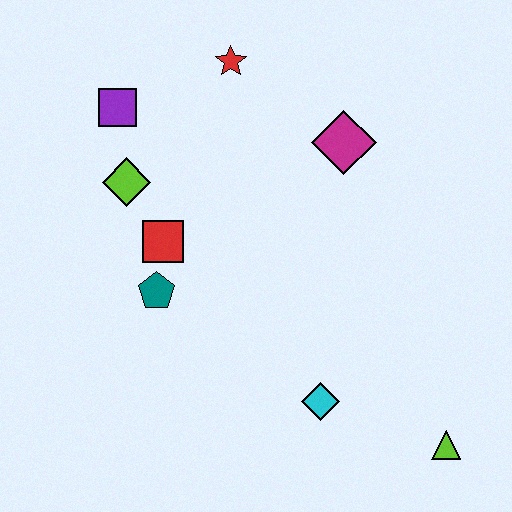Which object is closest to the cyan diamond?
The lime triangle is closest to the cyan diamond.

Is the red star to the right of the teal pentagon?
Yes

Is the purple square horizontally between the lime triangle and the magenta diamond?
No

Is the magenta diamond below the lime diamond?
No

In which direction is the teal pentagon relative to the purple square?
The teal pentagon is below the purple square.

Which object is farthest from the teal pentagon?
The lime triangle is farthest from the teal pentagon.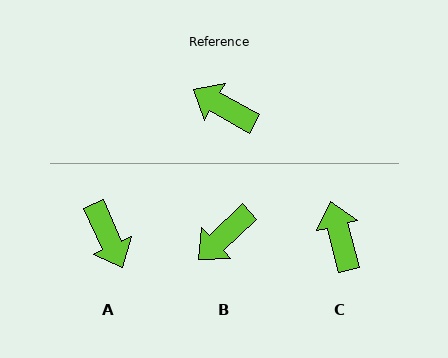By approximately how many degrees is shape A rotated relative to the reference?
Approximately 144 degrees counter-clockwise.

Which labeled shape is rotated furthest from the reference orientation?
A, about 144 degrees away.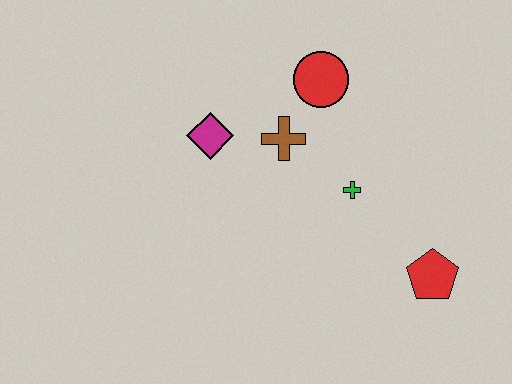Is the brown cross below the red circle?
Yes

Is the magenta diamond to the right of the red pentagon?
No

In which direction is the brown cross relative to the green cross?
The brown cross is to the left of the green cross.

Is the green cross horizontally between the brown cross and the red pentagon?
Yes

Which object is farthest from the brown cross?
The red pentagon is farthest from the brown cross.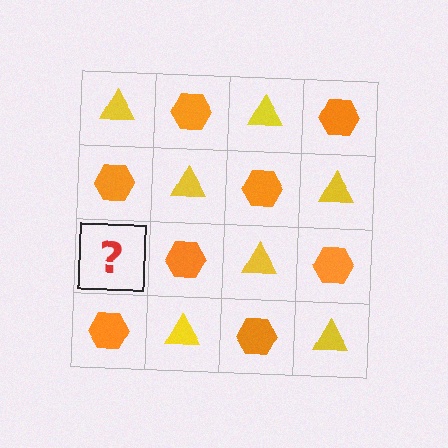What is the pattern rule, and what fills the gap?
The rule is that it alternates yellow triangle and orange hexagon in a checkerboard pattern. The gap should be filled with a yellow triangle.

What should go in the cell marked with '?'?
The missing cell should contain a yellow triangle.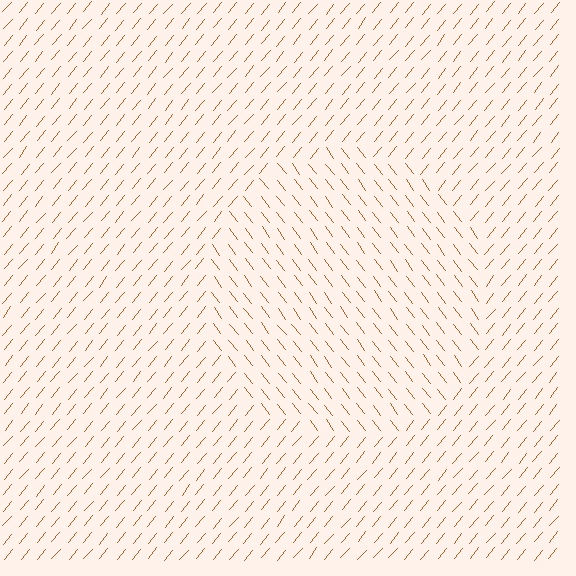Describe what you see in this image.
The image is filled with small brown line segments. A circle region in the image has lines oriented differently from the surrounding lines, creating a visible texture boundary.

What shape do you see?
I see a circle.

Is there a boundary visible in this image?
Yes, there is a texture boundary formed by a change in line orientation.